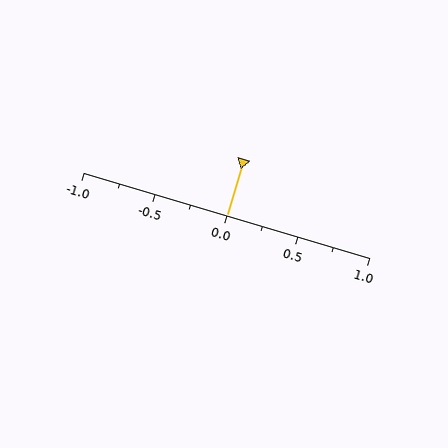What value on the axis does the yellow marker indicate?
The marker indicates approximately 0.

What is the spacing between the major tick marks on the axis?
The major ticks are spaced 0.5 apart.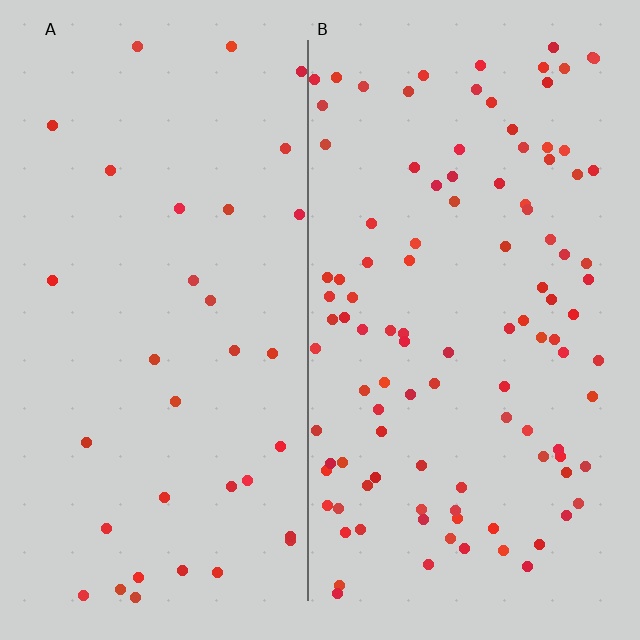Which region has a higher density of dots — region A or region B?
B (the right).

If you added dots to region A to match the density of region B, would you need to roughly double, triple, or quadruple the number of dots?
Approximately triple.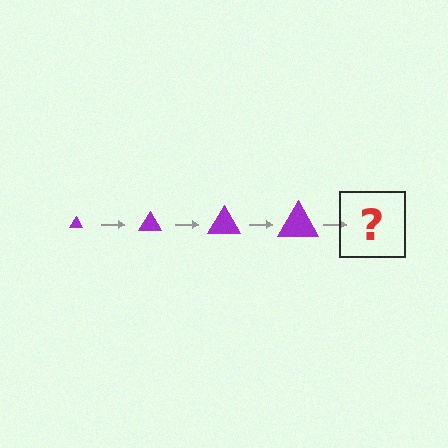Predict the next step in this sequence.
The next step is a purple triangle, larger than the previous one.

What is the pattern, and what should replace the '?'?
The pattern is that the triangle gets progressively larger each step. The '?' should be a purple triangle, larger than the previous one.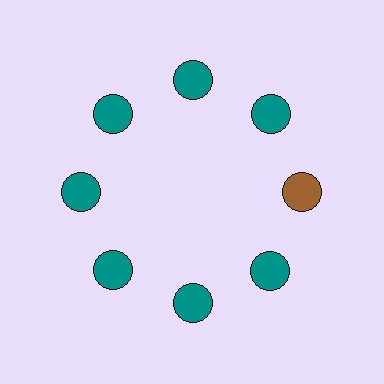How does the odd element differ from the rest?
It has a different color: brown instead of teal.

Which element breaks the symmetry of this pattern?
The brown circle at roughly the 3 o'clock position breaks the symmetry. All other shapes are teal circles.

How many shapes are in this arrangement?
There are 8 shapes arranged in a ring pattern.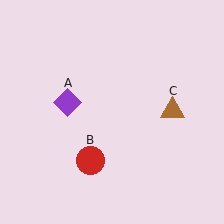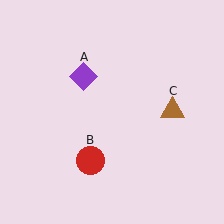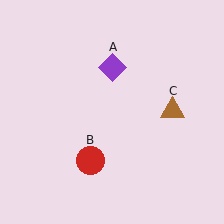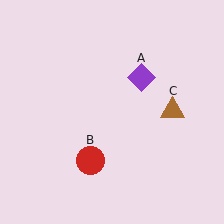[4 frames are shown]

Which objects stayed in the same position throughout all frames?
Red circle (object B) and brown triangle (object C) remained stationary.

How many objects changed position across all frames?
1 object changed position: purple diamond (object A).